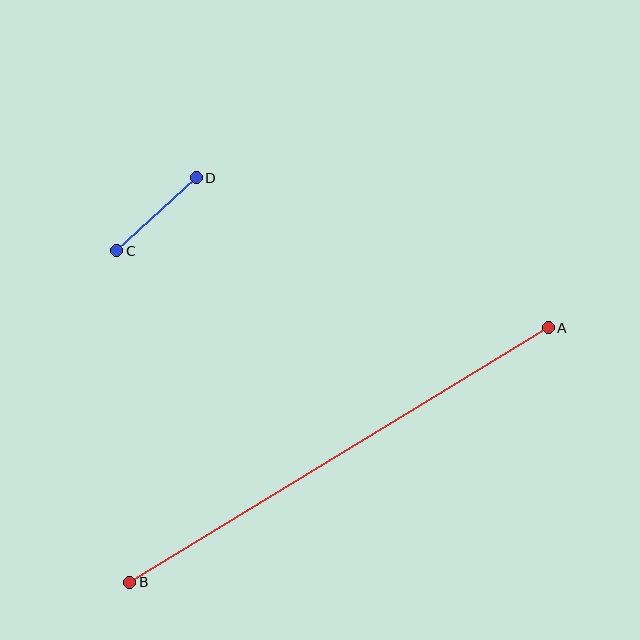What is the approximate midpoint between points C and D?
The midpoint is at approximately (156, 214) pixels.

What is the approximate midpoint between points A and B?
The midpoint is at approximately (339, 455) pixels.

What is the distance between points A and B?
The distance is approximately 490 pixels.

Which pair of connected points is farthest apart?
Points A and B are farthest apart.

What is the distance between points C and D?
The distance is approximately 108 pixels.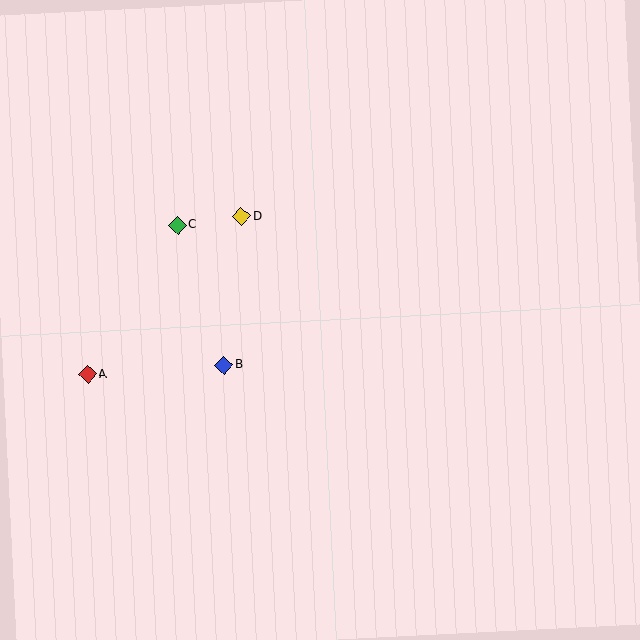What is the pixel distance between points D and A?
The distance between D and A is 221 pixels.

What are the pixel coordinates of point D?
Point D is at (242, 217).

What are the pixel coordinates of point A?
Point A is at (87, 374).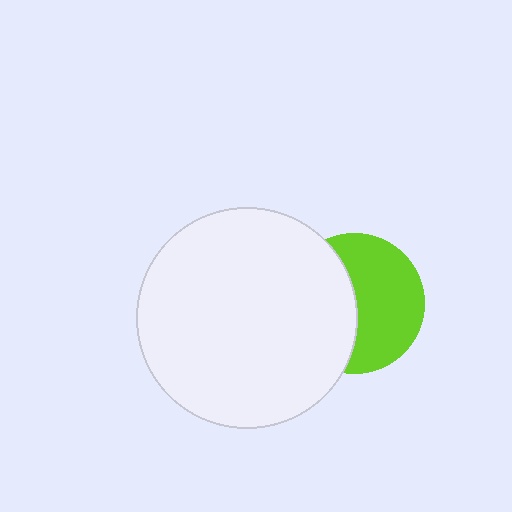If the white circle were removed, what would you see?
You would see the complete lime circle.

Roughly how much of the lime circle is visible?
About half of it is visible (roughly 55%).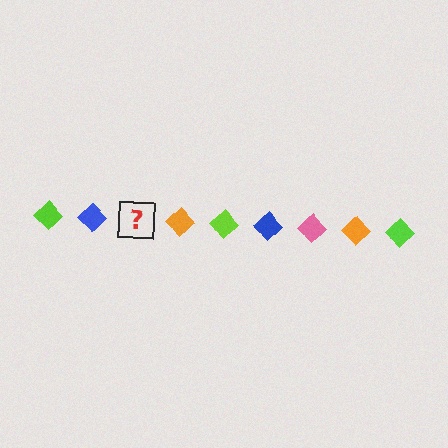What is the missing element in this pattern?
The missing element is a pink diamond.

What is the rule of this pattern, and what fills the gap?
The rule is that the pattern cycles through lime, blue, pink, orange diamonds. The gap should be filled with a pink diamond.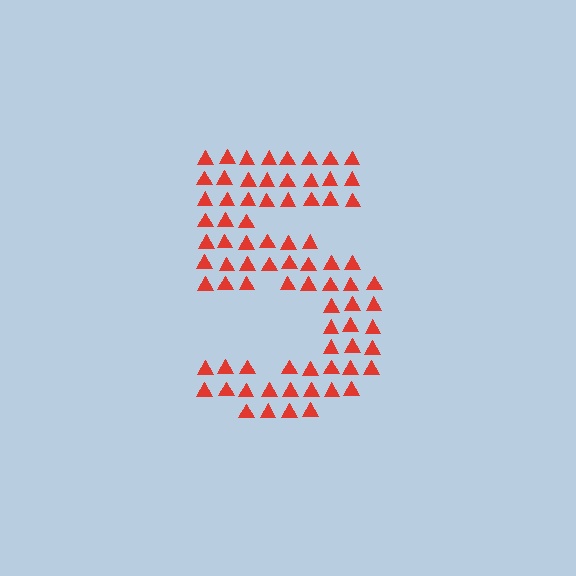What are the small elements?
The small elements are triangles.